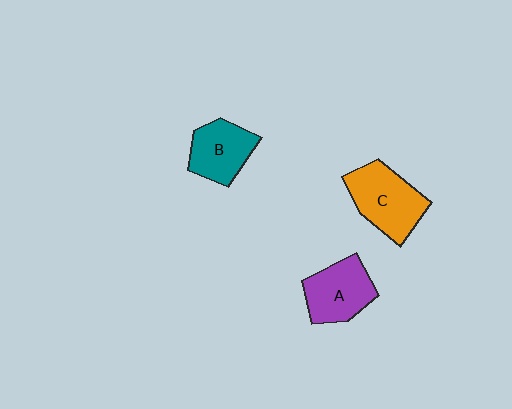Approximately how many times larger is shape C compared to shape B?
Approximately 1.3 times.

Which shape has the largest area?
Shape C (orange).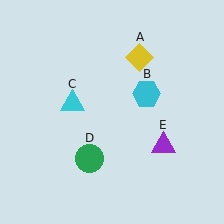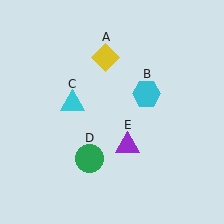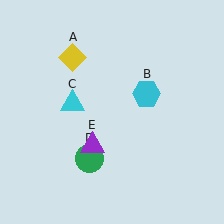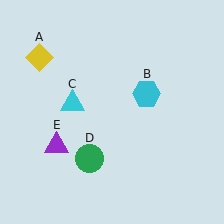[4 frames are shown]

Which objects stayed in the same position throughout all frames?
Cyan hexagon (object B) and cyan triangle (object C) and green circle (object D) remained stationary.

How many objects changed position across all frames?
2 objects changed position: yellow diamond (object A), purple triangle (object E).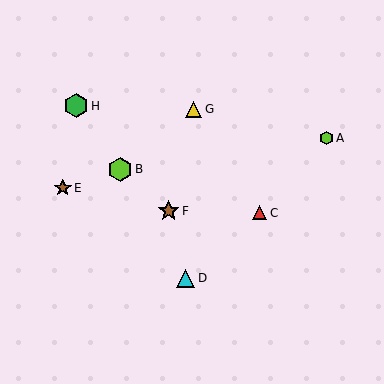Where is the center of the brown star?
The center of the brown star is at (63, 188).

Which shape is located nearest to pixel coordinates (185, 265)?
The cyan triangle (labeled D) at (186, 278) is nearest to that location.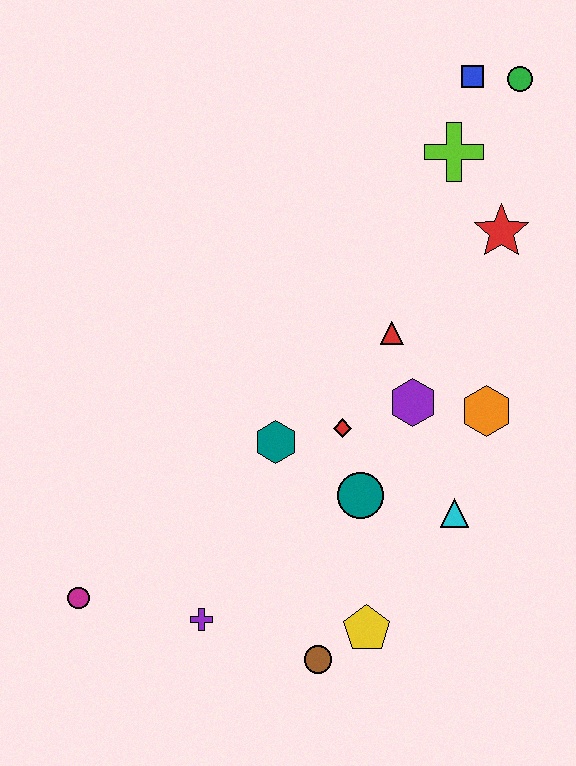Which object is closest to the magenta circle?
The purple cross is closest to the magenta circle.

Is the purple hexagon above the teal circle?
Yes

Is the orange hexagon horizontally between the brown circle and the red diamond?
No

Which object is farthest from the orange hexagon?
The magenta circle is farthest from the orange hexagon.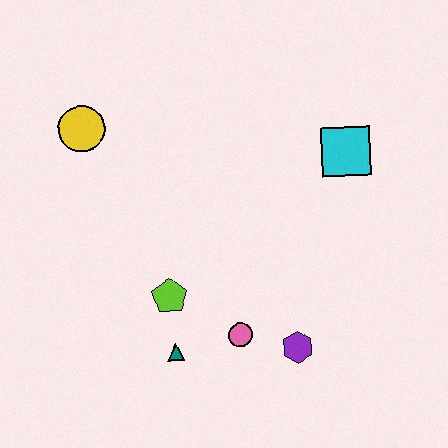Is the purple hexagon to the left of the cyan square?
Yes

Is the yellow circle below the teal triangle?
No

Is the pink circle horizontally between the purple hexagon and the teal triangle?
Yes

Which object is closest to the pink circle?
The purple hexagon is closest to the pink circle.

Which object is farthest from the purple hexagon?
The yellow circle is farthest from the purple hexagon.